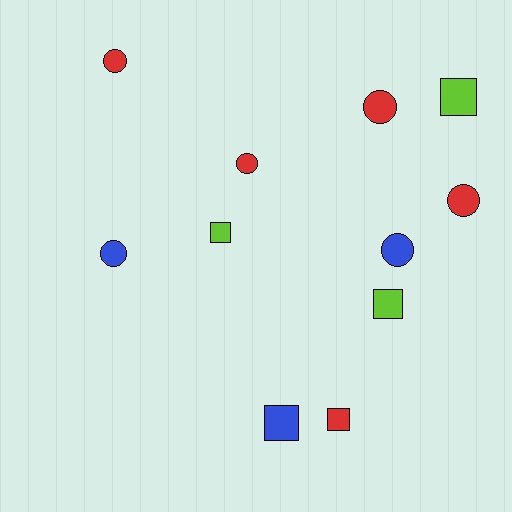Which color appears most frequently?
Red, with 5 objects.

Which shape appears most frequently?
Circle, with 6 objects.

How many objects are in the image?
There are 11 objects.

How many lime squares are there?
There are 3 lime squares.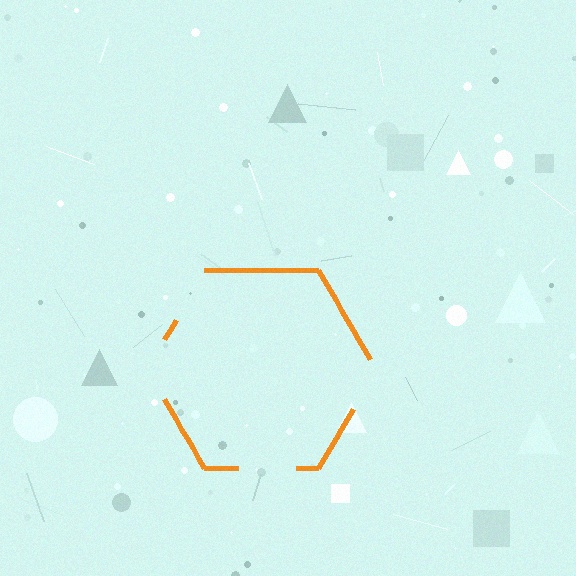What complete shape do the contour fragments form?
The contour fragments form a hexagon.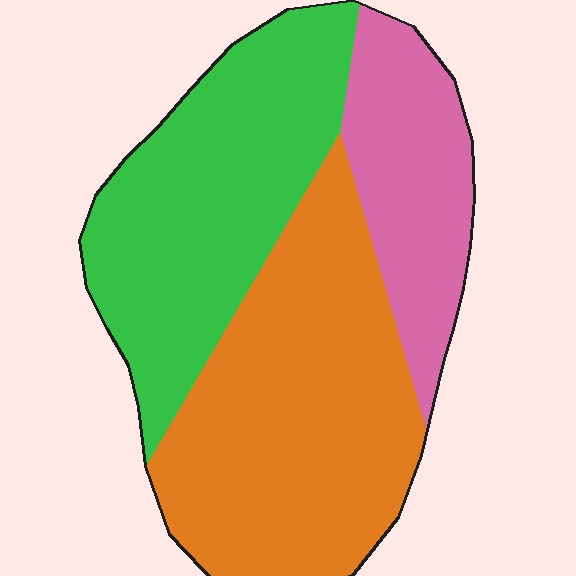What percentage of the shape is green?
Green covers about 35% of the shape.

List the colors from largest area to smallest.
From largest to smallest: orange, green, pink.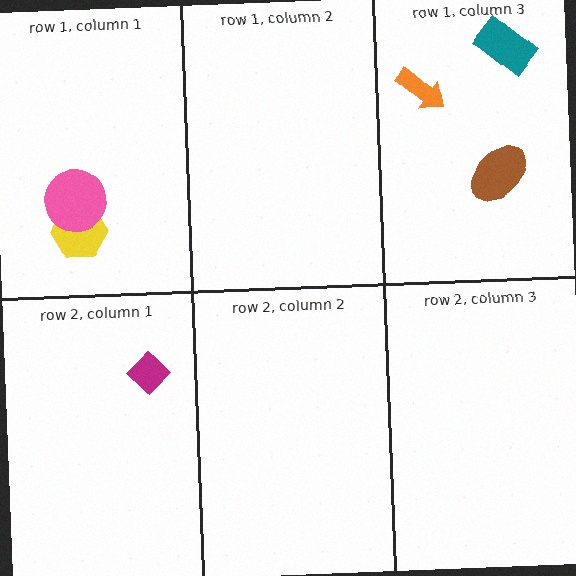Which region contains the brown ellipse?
The row 1, column 3 region.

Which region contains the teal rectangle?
The row 1, column 3 region.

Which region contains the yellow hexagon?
The row 1, column 1 region.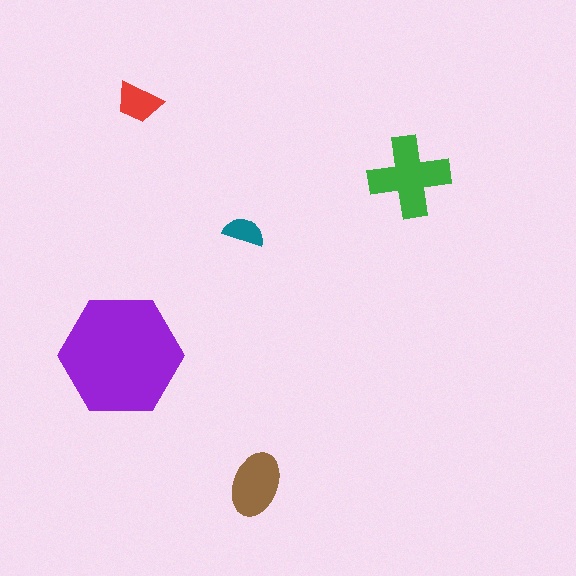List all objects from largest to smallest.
The purple hexagon, the green cross, the brown ellipse, the red trapezoid, the teal semicircle.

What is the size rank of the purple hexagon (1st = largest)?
1st.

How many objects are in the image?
There are 5 objects in the image.